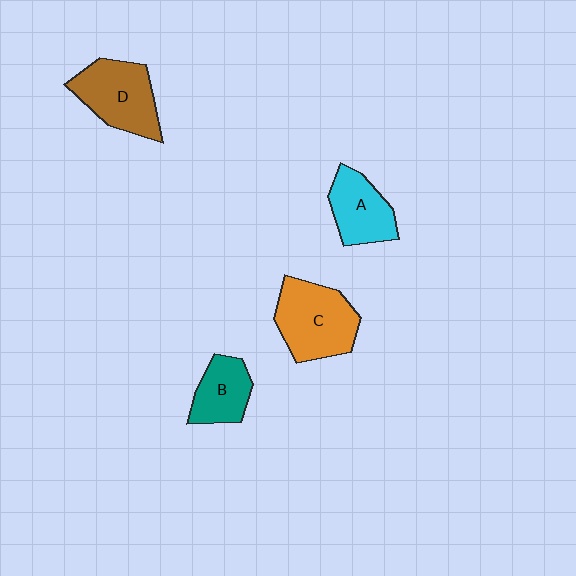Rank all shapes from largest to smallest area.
From largest to smallest: C (orange), D (brown), A (cyan), B (teal).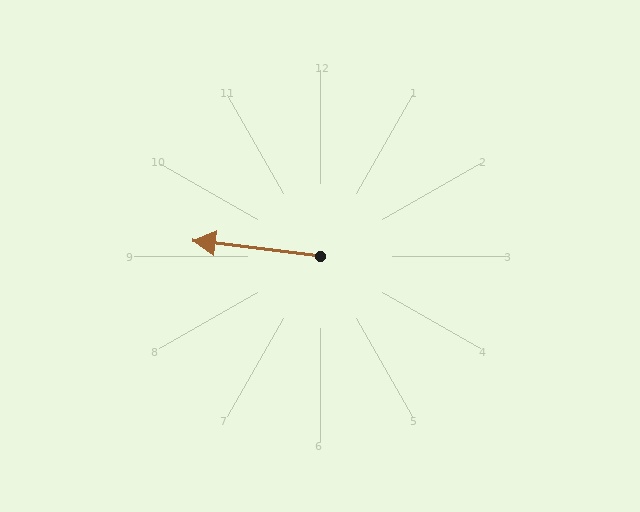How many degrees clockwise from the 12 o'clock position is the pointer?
Approximately 277 degrees.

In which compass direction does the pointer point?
West.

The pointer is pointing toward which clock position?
Roughly 9 o'clock.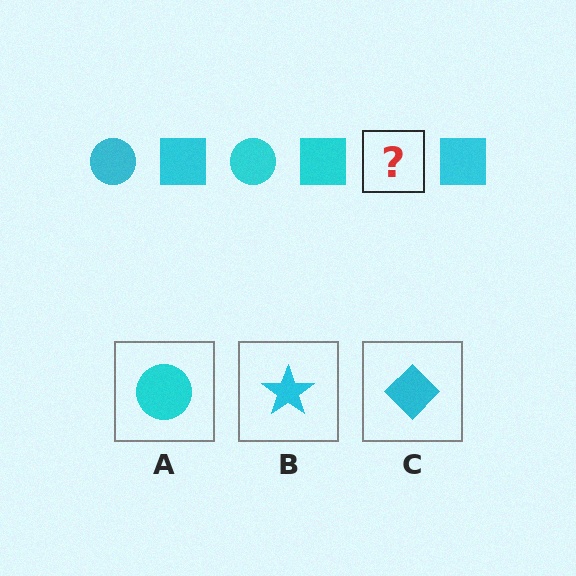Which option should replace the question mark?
Option A.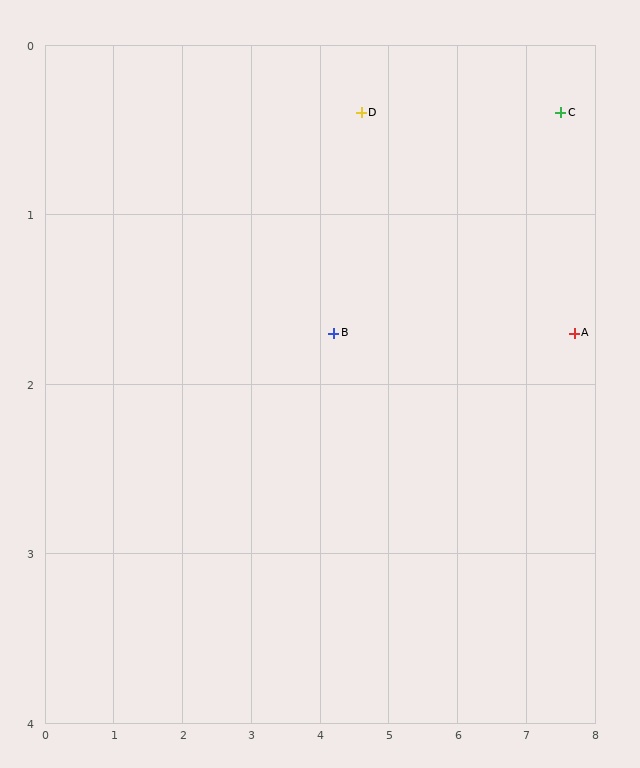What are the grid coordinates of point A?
Point A is at approximately (7.7, 1.7).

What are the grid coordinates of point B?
Point B is at approximately (4.2, 1.7).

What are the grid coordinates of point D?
Point D is at approximately (4.6, 0.4).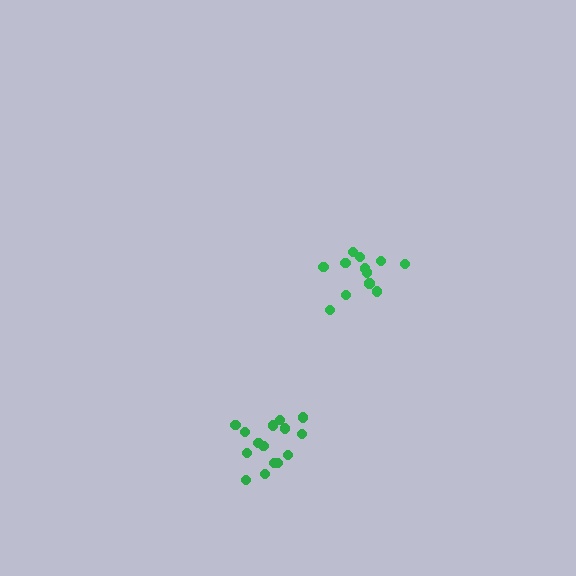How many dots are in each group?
Group 1: 12 dots, Group 2: 15 dots (27 total).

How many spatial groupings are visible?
There are 2 spatial groupings.